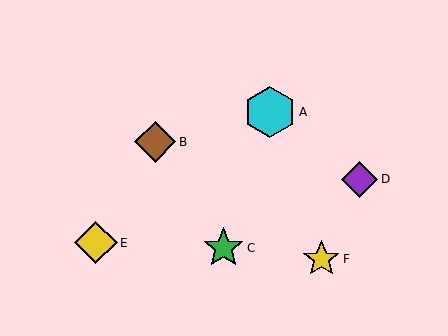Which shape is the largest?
The cyan hexagon (labeled A) is the largest.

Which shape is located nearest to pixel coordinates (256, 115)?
The cyan hexagon (labeled A) at (270, 112) is nearest to that location.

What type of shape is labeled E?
Shape E is a yellow diamond.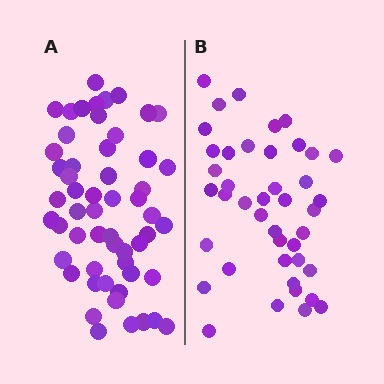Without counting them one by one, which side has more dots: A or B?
Region A (the left region) has more dots.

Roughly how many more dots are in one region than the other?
Region A has approximately 15 more dots than region B.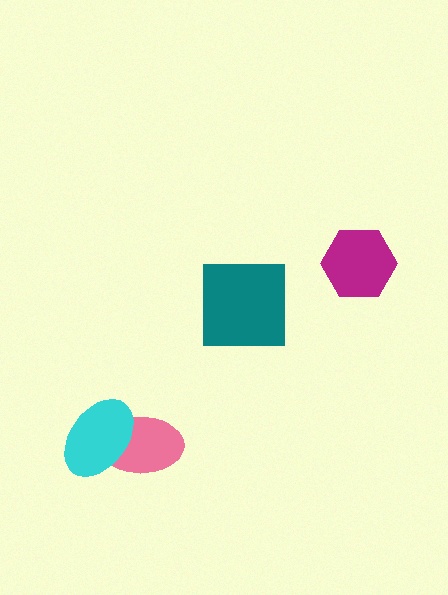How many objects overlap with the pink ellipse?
1 object overlaps with the pink ellipse.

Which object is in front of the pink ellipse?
The cyan ellipse is in front of the pink ellipse.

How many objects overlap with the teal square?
0 objects overlap with the teal square.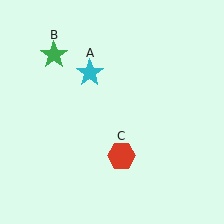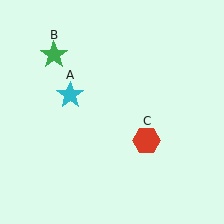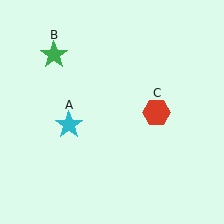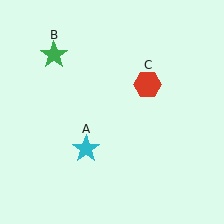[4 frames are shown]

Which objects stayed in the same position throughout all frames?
Green star (object B) remained stationary.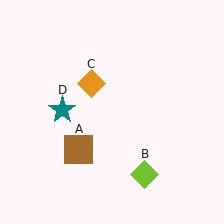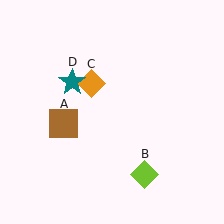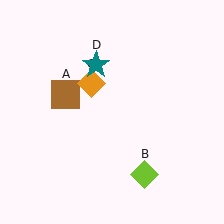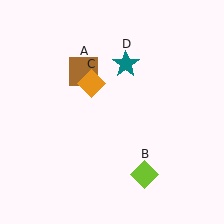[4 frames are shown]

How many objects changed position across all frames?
2 objects changed position: brown square (object A), teal star (object D).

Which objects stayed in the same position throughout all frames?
Lime diamond (object B) and orange diamond (object C) remained stationary.